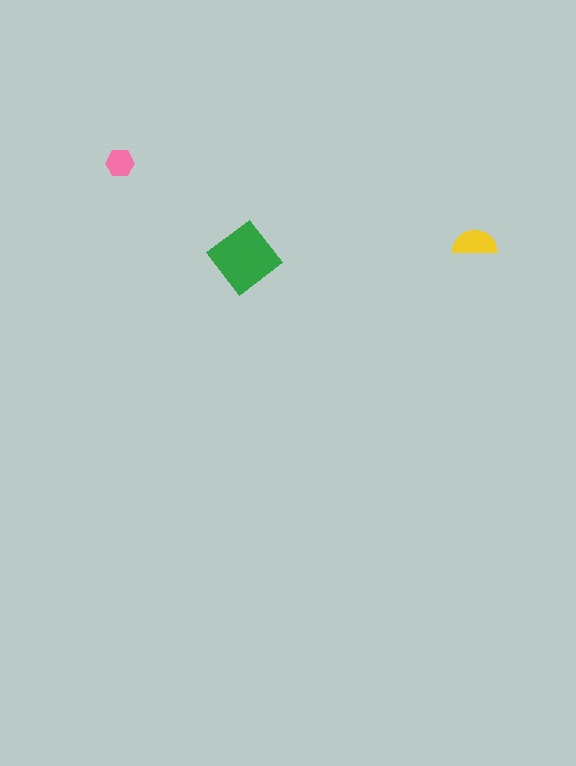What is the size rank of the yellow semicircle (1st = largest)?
2nd.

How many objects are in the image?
There are 3 objects in the image.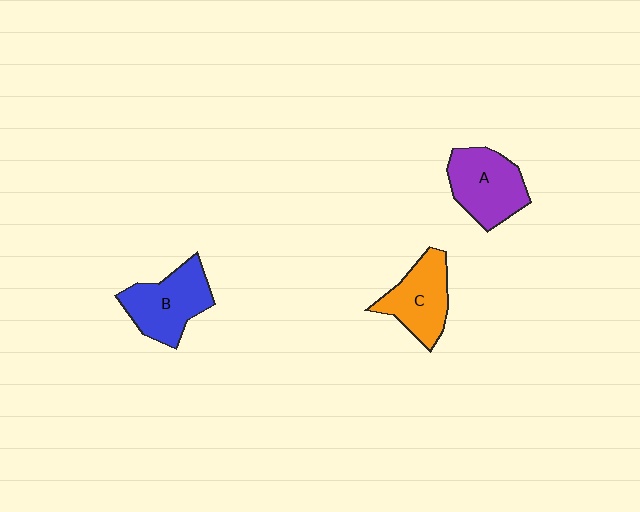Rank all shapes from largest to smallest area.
From largest to smallest: B (blue), A (purple), C (orange).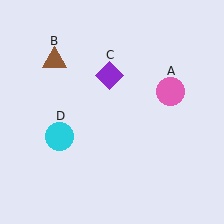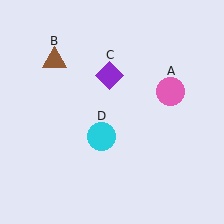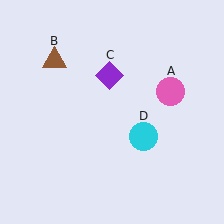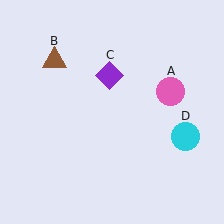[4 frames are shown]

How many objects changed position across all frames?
1 object changed position: cyan circle (object D).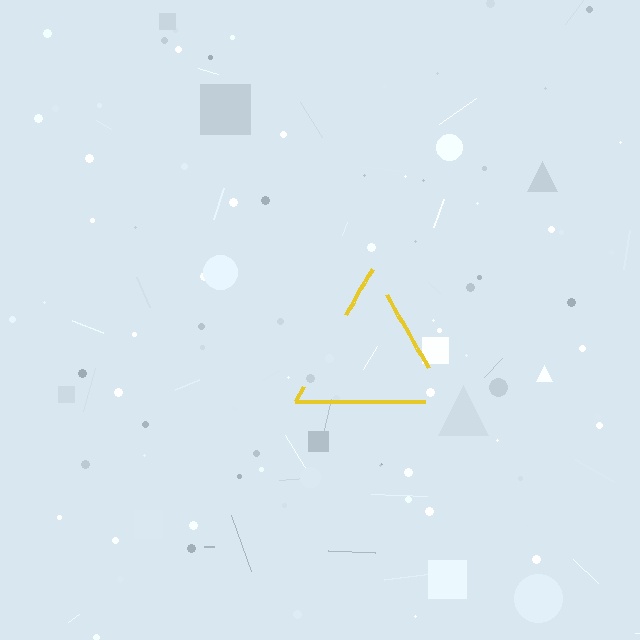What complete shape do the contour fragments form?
The contour fragments form a triangle.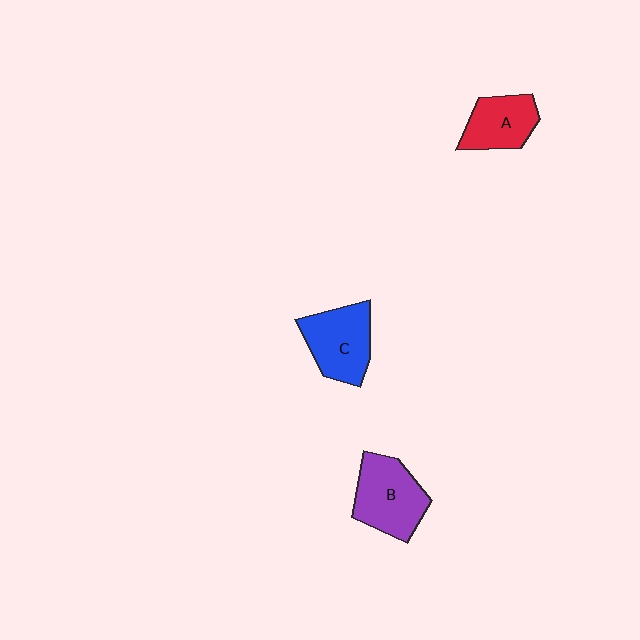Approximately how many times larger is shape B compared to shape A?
Approximately 1.4 times.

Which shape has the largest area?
Shape B (purple).